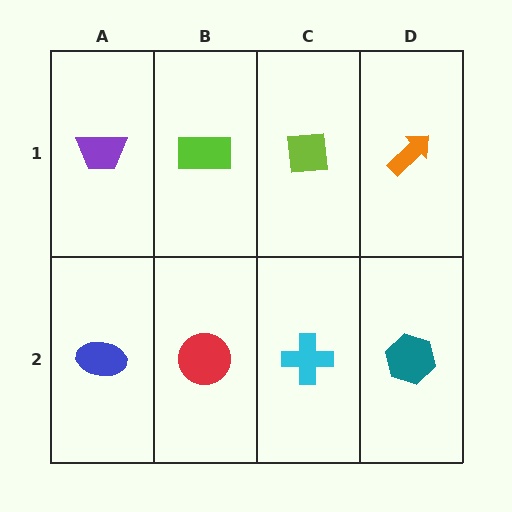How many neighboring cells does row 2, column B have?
3.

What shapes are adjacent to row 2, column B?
A lime rectangle (row 1, column B), a blue ellipse (row 2, column A), a cyan cross (row 2, column C).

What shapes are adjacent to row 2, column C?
A lime square (row 1, column C), a red circle (row 2, column B), a teal hexagon (row 2, column D).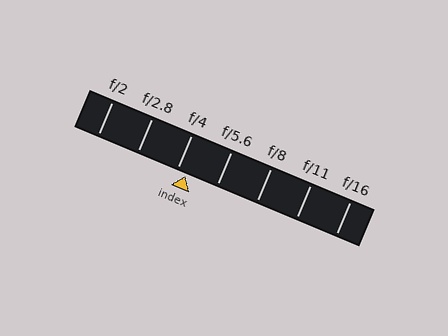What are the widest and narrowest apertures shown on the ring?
The widest aperture shown is f/2 and the narrowest is f/16.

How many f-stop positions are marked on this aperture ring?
There are 7 f-stop positions marked.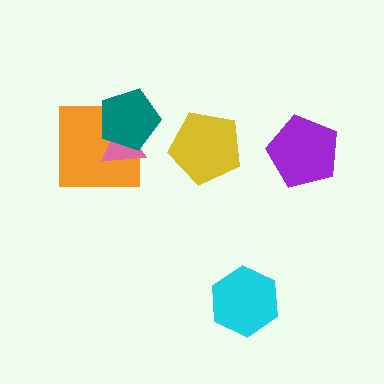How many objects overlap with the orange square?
2 objects overlap with the orange square.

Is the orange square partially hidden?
Yes, it is partially covered by another shape.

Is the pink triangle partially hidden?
Yes, it is partially covered by another shape.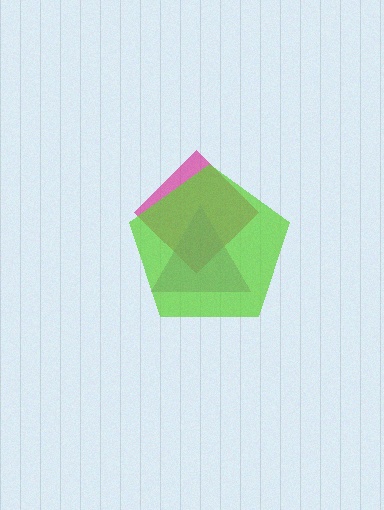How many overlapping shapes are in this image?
There are 3 overlapping shapes in the image.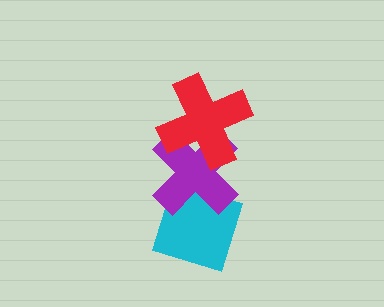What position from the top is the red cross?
The red cross is 1st from the top.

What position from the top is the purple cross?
The purple cross is 2nd from the top.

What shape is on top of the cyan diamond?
The purple cross is on top of the cyan diamond.